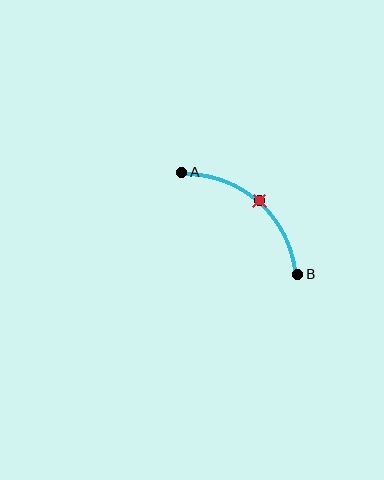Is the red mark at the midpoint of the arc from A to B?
Yes. The red mark lies on the arc at equal arc-length from both A and B — it is the arc midpoint.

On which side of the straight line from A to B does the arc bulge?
The arc bulges above and to the right of the straight line connecting A and B.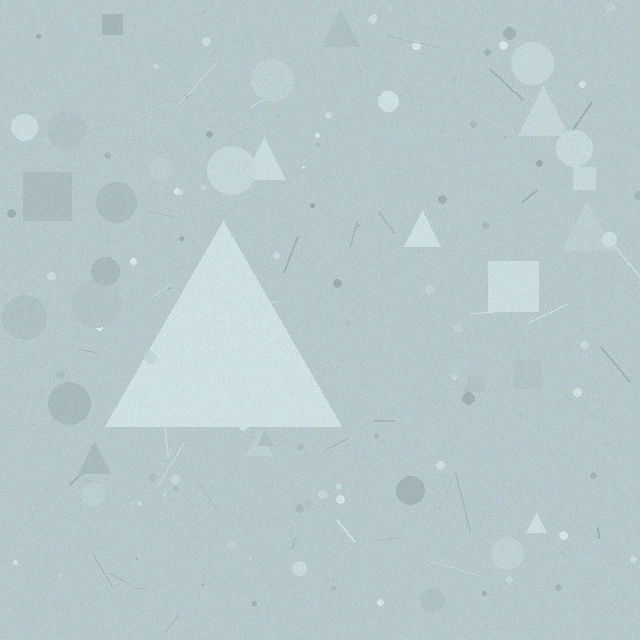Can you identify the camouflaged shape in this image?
The camouflaged shape is a triangle.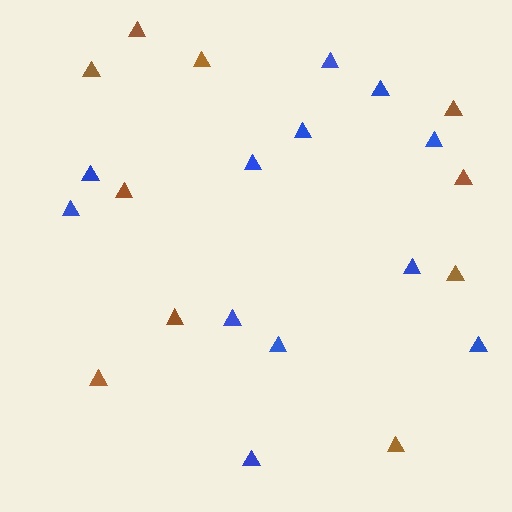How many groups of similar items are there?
There are 2 groups: one group of blue triangles (12) and one group of brown triangles (10).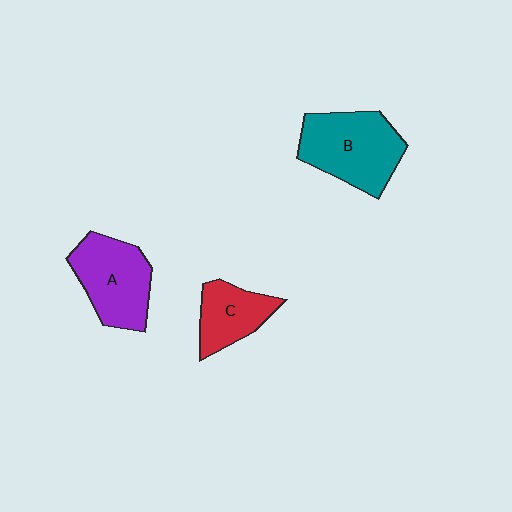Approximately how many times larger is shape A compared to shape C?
Approximately 1.5 times.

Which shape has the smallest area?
Shape C (red).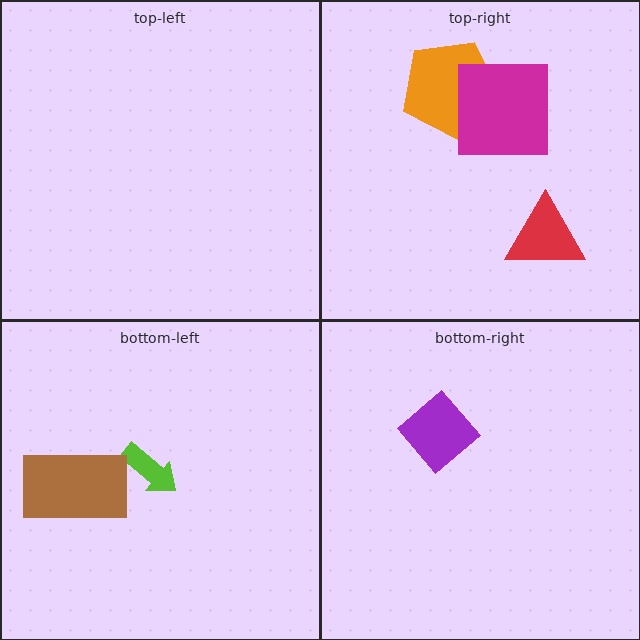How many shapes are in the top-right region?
3.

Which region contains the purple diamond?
The bottom-right region.